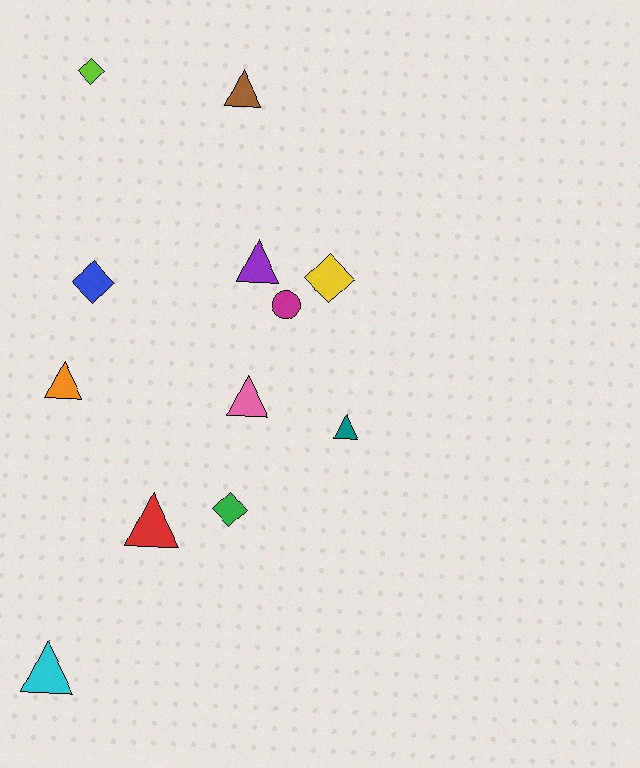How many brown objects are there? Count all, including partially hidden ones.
There is 1 brown object.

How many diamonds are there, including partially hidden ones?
There are 4 diamonds.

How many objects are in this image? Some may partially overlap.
There are 12 objects.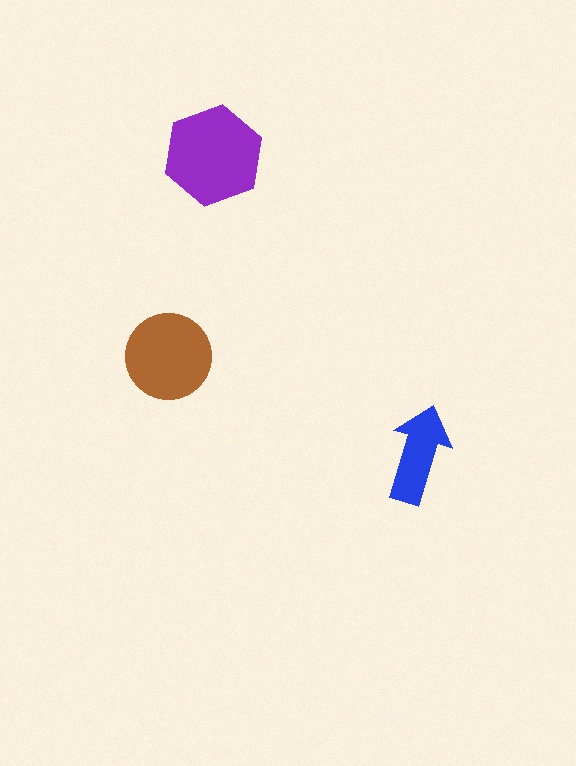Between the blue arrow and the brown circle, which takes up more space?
The brown circle.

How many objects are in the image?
There are 3 objects in the image.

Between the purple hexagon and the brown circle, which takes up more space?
The purple hexagon.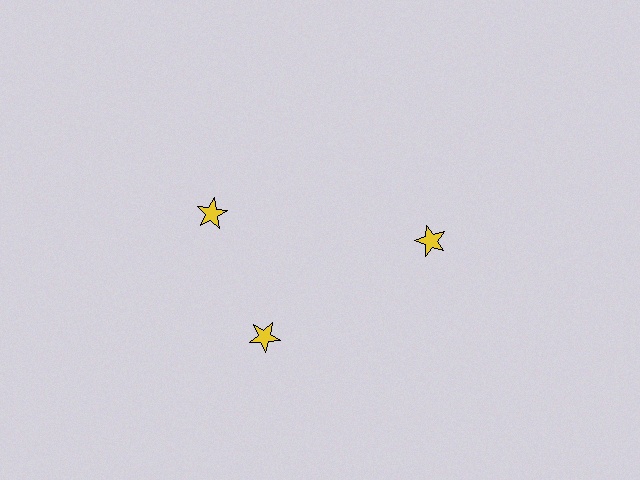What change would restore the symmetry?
The symmetry would be restored by rotating it back into even spacing with its neighbors so that all 3 stars sit at equal angles and equal distance from the center.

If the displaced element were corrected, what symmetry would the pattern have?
It would have 3-fold rotational symmetry — the pattern would map onto itself every 120 degrees.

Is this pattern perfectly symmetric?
No. The 3 yellow stars are arranged in a ring, but one element near the 11 o'clock position is rotated out of alignment along the ring, breaking the 3-fold rotational symmetry.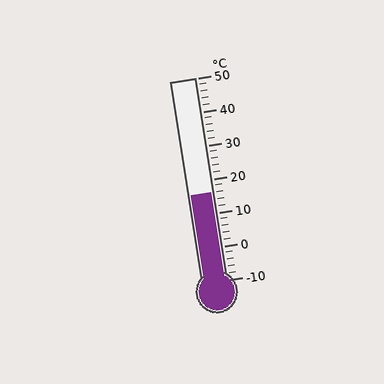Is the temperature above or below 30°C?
The temperature is below 30°C.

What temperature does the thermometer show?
The thermometer shows approximately 16°C.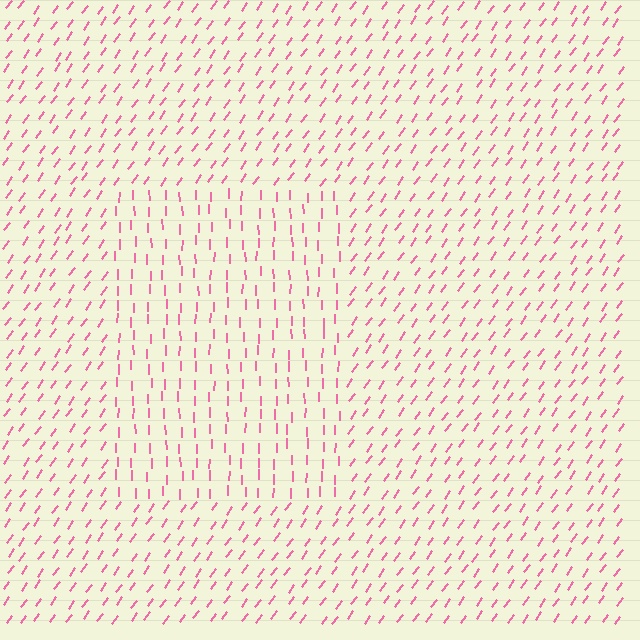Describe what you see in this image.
The image is filled with small pink line segments. A rectangle region in the image has lines oriented differently from the surrounding lines, creating a visible texture boundary.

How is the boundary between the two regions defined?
The boundary is defined purely by a change in line orientation (approximately 35 degrees difference). All lines are the same color and thickness.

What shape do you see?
I see a rectangle.